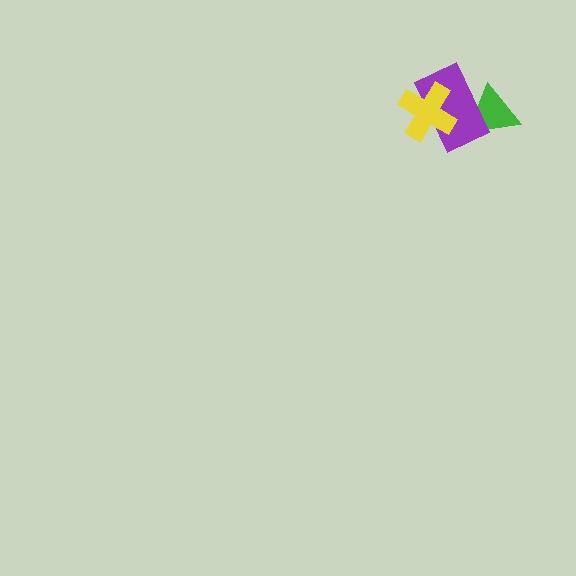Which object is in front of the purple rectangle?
The yellow cross is in front of the purple rectangle.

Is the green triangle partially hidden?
Yes, it is partially covered by another shape.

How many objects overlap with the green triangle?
1 object overlaps with the green triangle.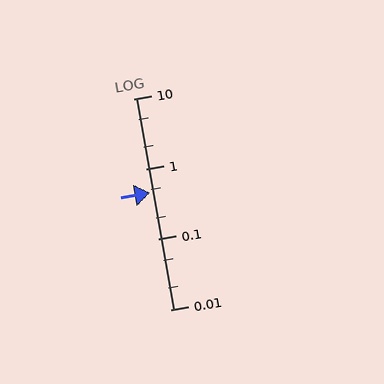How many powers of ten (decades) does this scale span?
The scale spans 3 decades, from 0.01 to 10.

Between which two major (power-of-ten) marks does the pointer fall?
The pointer is between 0.1 and 1.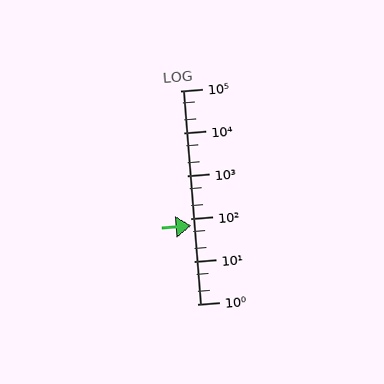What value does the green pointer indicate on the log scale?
The pointer indicates approximately 69.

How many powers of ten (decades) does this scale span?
The scale spans 5 decades, from 1 to 100000.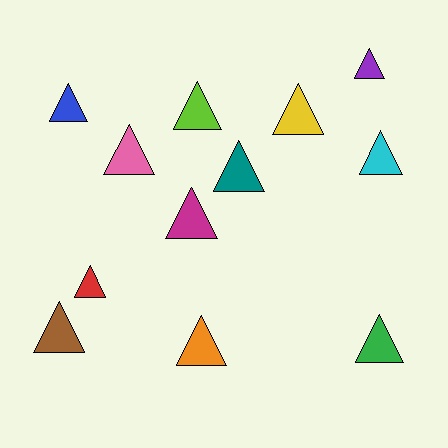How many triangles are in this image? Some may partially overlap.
There are 12 triangles.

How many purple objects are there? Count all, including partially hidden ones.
There is 1 purple object.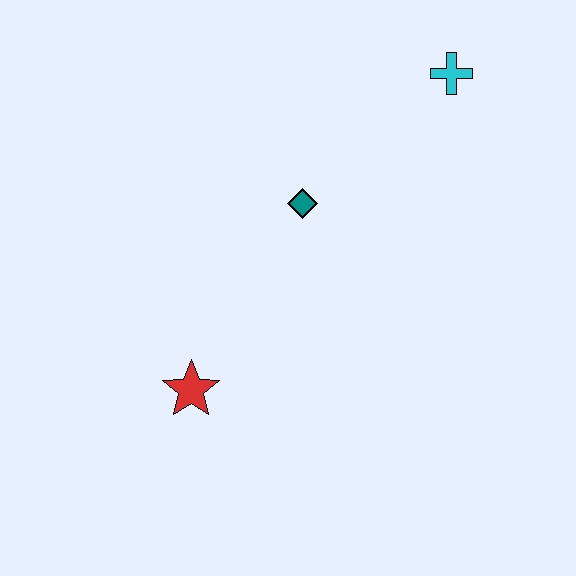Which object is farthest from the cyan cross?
The red star is farthest from the cyan cross.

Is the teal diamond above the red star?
Yes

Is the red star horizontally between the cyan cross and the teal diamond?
No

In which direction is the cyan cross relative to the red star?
The cyan cross is above the red star.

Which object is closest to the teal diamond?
The cyan cross is closest to the teal diamond.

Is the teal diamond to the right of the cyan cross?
No